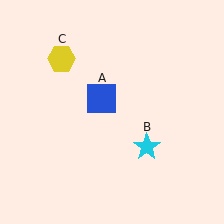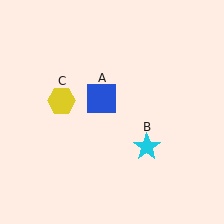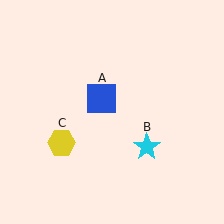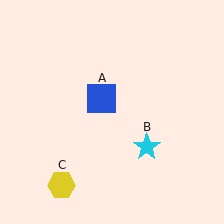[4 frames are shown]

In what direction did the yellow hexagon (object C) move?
The yellow hexagon (object C) moved down.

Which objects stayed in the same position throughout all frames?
Blue square (object A) and cyan star (object B) remained stationary.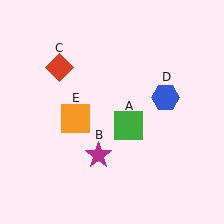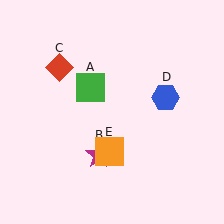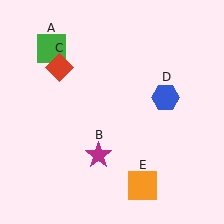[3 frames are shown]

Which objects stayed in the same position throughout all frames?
Magenta star (object B) and red diamond (object C) and blue hexagon (object D) remained stationary.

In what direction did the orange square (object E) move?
The orange square (object E) moved down and to the right.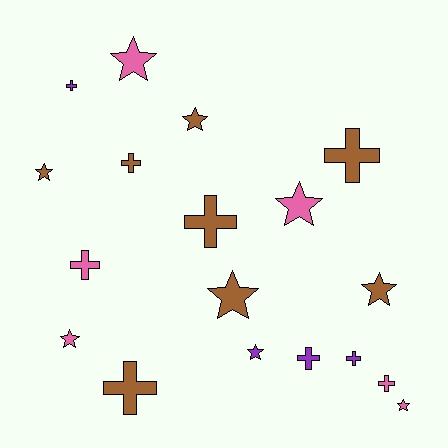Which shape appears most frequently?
Cross, with 9 objects.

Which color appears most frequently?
Brown, with 8 objects.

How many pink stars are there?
There are 4 pink stars.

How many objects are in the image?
There are 18 objects.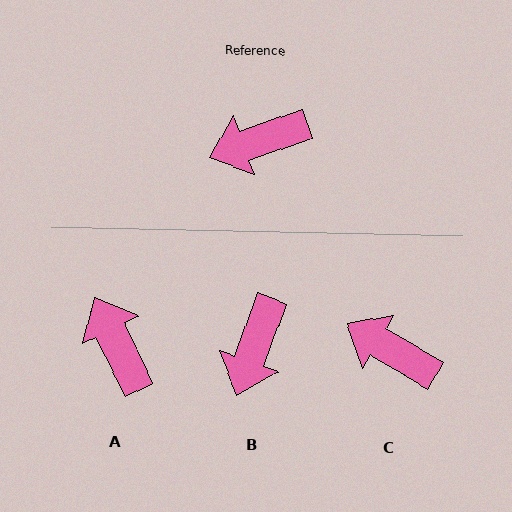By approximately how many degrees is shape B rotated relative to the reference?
Approximately 51 degrees counter-clockwise.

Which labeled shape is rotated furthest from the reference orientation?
A, about 83 degrees away.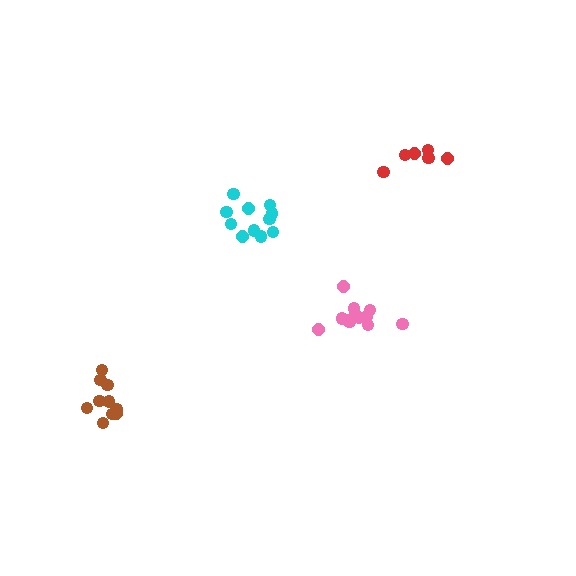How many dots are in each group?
Group 1: 11 dots, Group 2: 11 dots, Group 3: 10 dots, Group 4: 6 dots (38 total).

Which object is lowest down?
The brown cluster is bottommost.